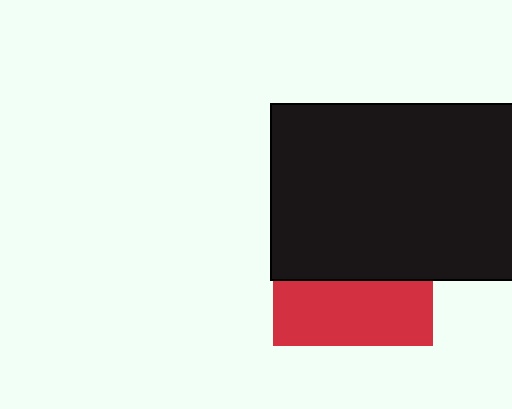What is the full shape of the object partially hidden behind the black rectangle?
The partially hidden object is a red square.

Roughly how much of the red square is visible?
A small part of it is visible (roughly 41%).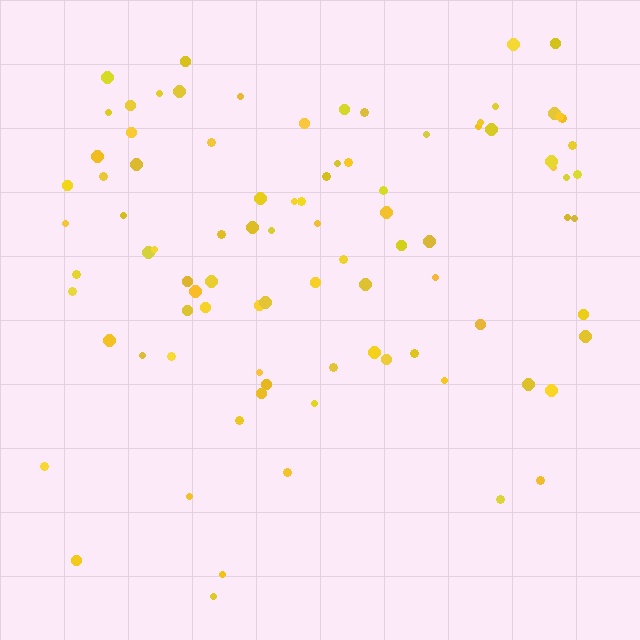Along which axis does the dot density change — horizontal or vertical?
Vertical.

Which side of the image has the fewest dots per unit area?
The bottom.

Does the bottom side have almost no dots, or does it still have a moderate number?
Still a moderate number, just noticeably fewer than the top.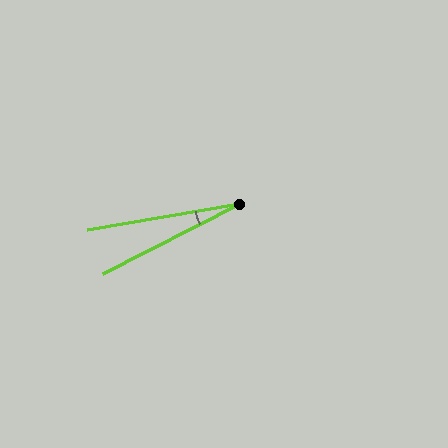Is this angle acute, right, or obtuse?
It is acute.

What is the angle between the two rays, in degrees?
Approximately 18 degrees.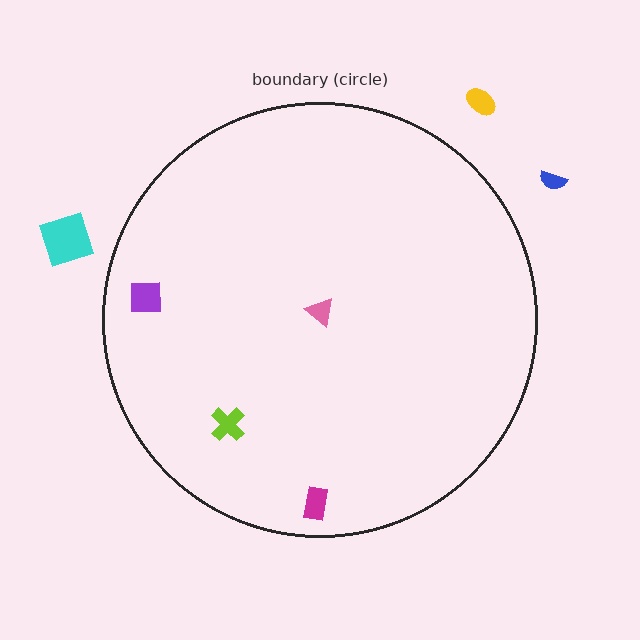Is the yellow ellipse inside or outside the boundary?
Outside.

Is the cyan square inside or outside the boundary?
Outside.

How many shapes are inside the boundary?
4 inside, 3 outside.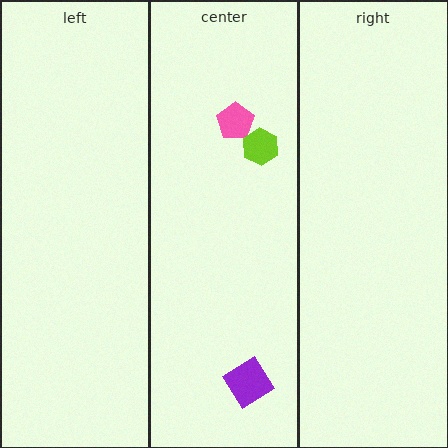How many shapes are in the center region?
3.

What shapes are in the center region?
The purple diamond, the pink pentagon, the lime hexagon.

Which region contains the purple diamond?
The center region.